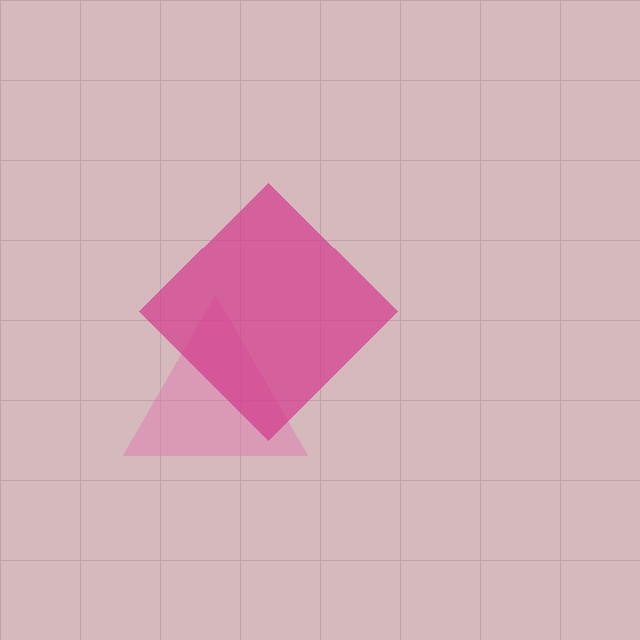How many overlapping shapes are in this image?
There are 2 overlapping shapes in the image.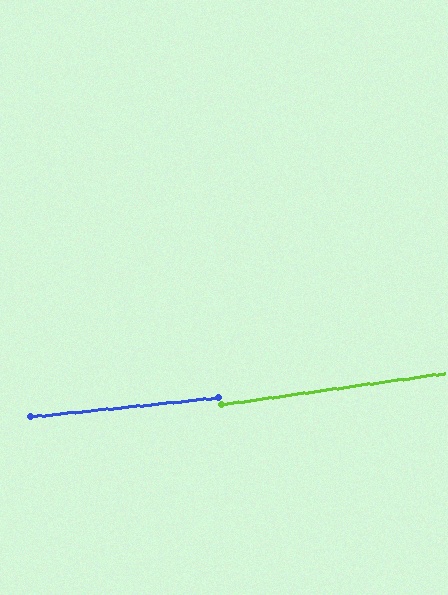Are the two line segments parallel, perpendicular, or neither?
Parallel — their directions differ by only 1.9°.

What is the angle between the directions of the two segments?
Approximately 2 degrees.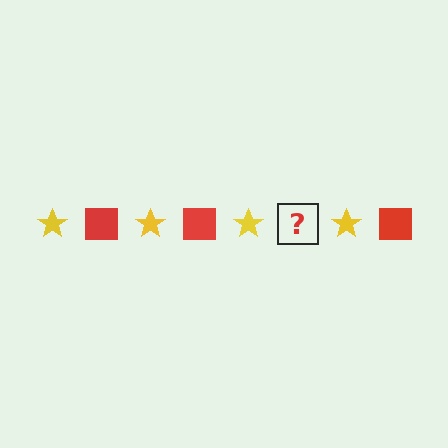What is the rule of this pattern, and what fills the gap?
The rule is that the pattern alternates between yellow star and red square. The gap should be filled with a red square.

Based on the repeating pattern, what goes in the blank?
The blank should be a red square.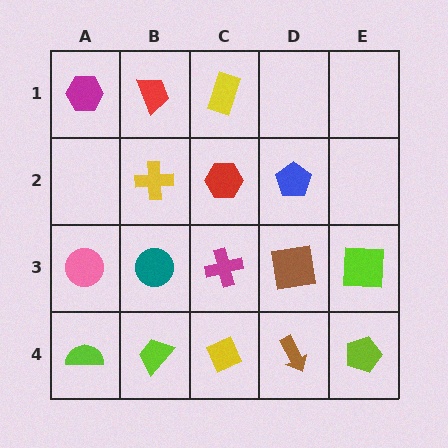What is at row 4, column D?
A brown arrow.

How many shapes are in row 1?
3 shapes.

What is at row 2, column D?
A blue pentagon.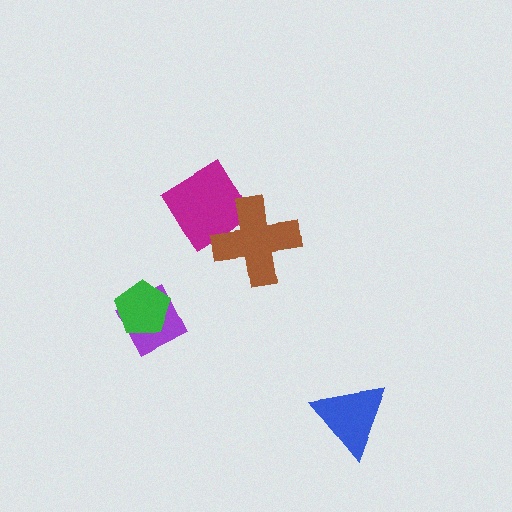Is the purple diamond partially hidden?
Yes, it is partially covered by another shape.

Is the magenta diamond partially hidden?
Yes, it is partially covered by another shape.